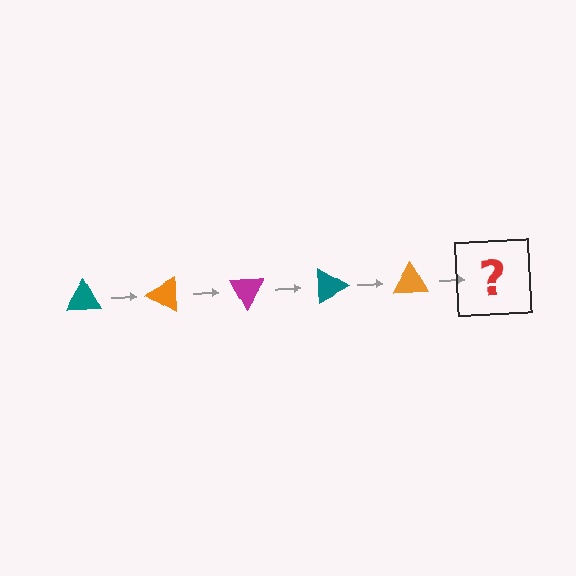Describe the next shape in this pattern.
It should be a magenta triangle, rotated 150 degrees from the start.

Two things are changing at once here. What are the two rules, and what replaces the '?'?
The two rules are that it rotates 30 degrees each step and the color cycles through teal, orange, and magenta. The '?' should be a magenta triangle, rotated 150 degrees from the start.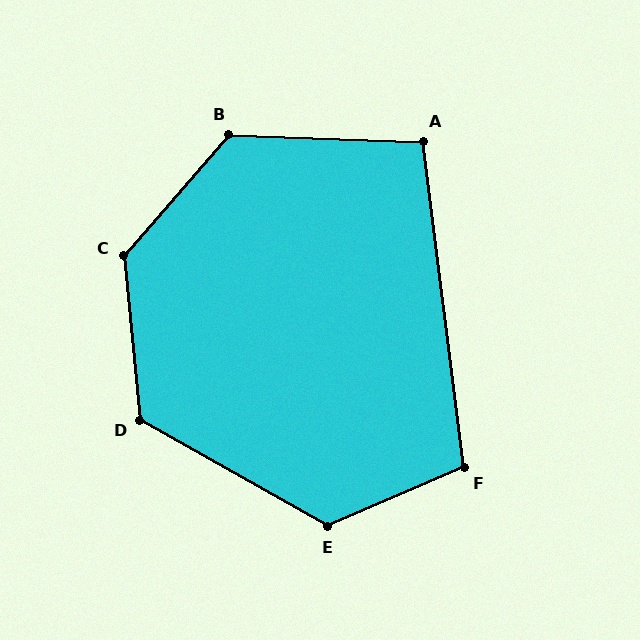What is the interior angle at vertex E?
Approximately 127 degrees (obtuse).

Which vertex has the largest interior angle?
C, at approximately 134 degrees.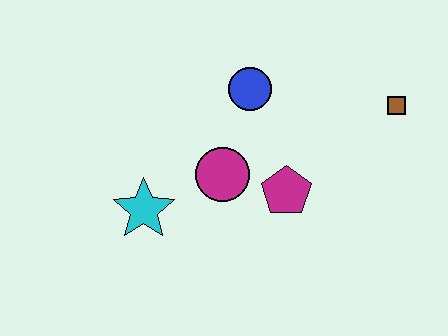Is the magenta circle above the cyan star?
Yes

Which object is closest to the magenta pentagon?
The magenta circle is closest to the magenta pentagon.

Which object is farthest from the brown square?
The cyan star is farthest from the brown square.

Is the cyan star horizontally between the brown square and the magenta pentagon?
No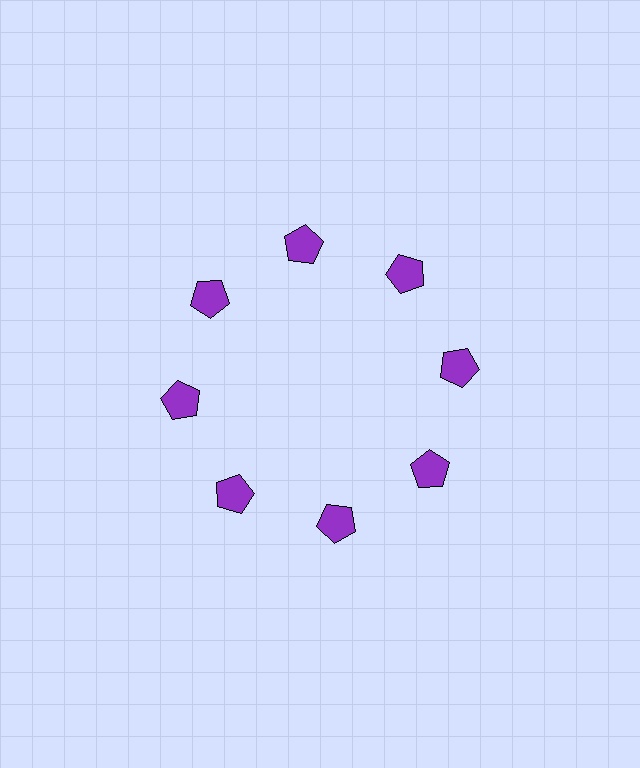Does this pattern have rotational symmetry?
Yes, this pattern has 8-fold rotational symmetry. It looks the same after rotating 45 degrees around the center.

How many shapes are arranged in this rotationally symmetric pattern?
There are 8 shapes, arranged in 8 groups of 1.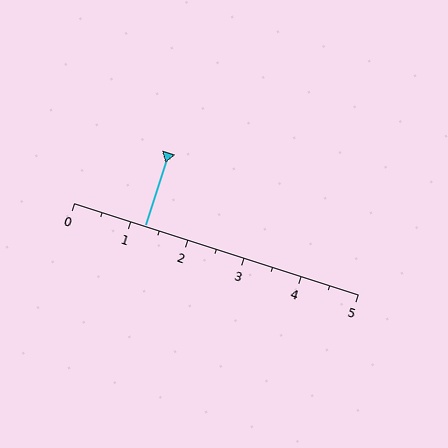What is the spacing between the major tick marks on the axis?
The major ticks are spaced 1 apart.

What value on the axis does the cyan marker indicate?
The marker indicates approximately 1.2.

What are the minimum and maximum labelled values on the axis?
The axis runs from 0 to 5.